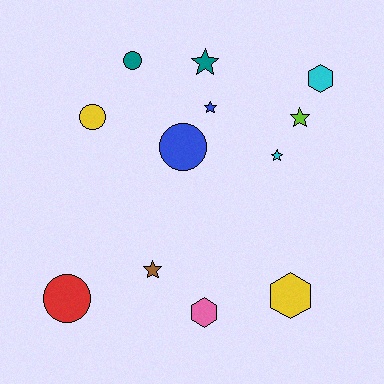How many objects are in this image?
There are 12 objects.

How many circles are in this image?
There are 4 circles.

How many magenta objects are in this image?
There are no magenta objects.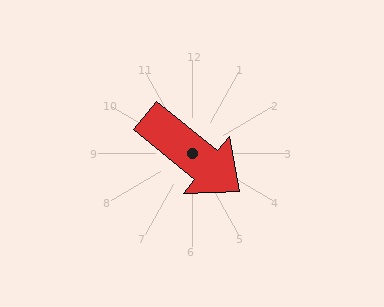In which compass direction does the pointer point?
Southeast.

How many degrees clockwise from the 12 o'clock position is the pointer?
Approximately 129 degrees.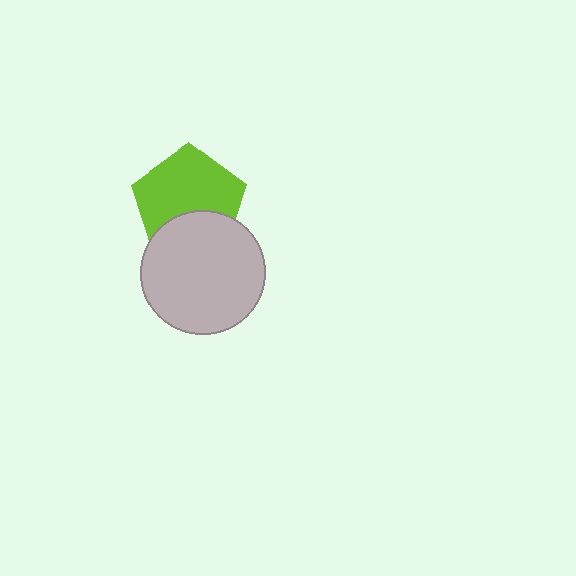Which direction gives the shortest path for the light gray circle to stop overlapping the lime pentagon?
Moving down gives the shortest separation.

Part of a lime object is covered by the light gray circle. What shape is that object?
It is a pentagon.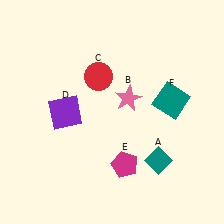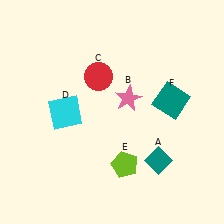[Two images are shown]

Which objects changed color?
D changed from purple to cyan. E changed from magenta to lime.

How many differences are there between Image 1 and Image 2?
There are 2 differences between the two images.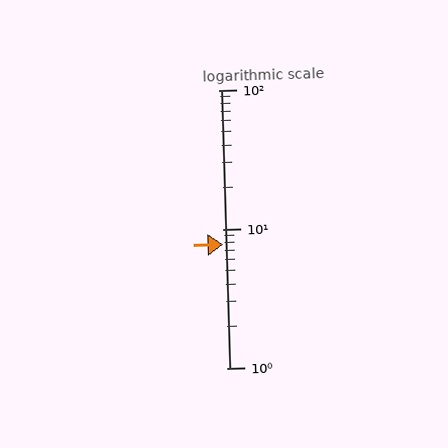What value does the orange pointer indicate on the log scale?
The pointer indicates approximately 7.7.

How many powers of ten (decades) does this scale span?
The scale spans 2 decades, from 1 to 100.